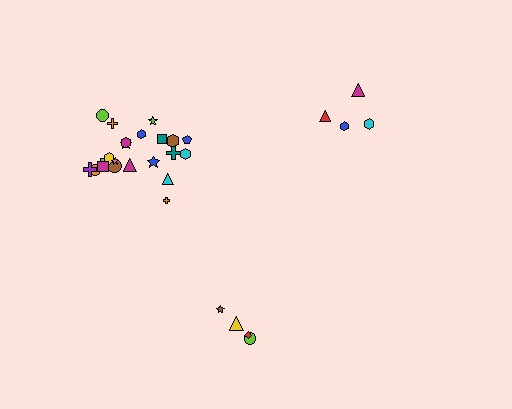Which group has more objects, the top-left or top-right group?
The top-left group.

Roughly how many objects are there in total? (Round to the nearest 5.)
Roughly 30 objects in total.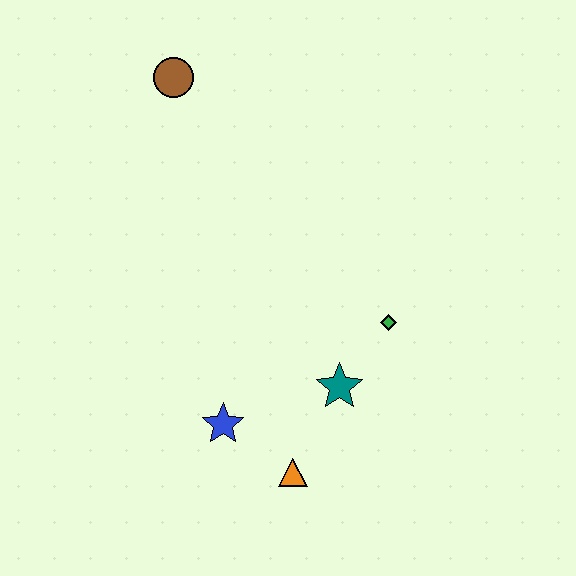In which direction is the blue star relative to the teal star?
The blue star is to the left of the teal star.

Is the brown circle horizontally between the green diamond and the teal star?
No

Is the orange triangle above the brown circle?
No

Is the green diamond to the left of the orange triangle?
No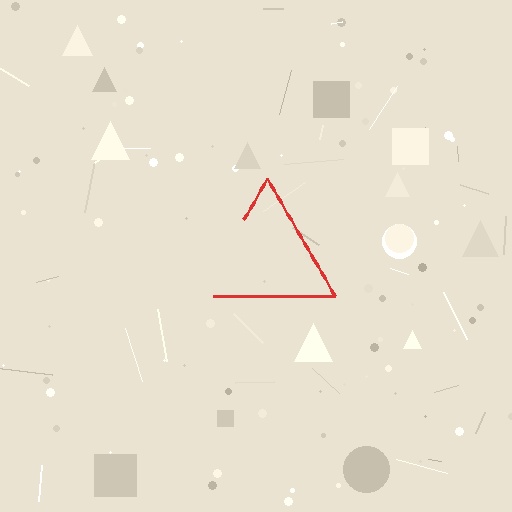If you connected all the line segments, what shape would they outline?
They would outline a triangle.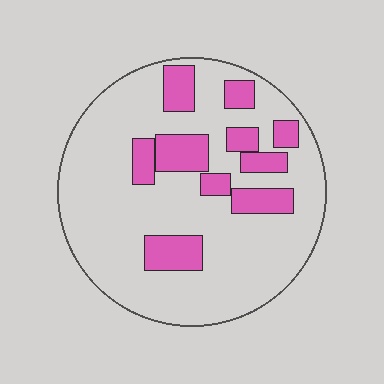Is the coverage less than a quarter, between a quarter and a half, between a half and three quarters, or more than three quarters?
Less than a quarter.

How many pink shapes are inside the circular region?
10.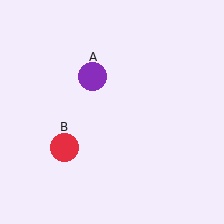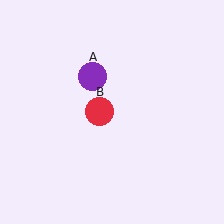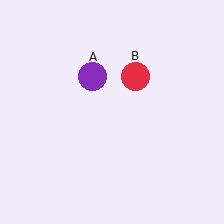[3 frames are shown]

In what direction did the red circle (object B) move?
The red circle (object B) moved up and to the right.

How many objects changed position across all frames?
1 object changed position: red circle (object B).